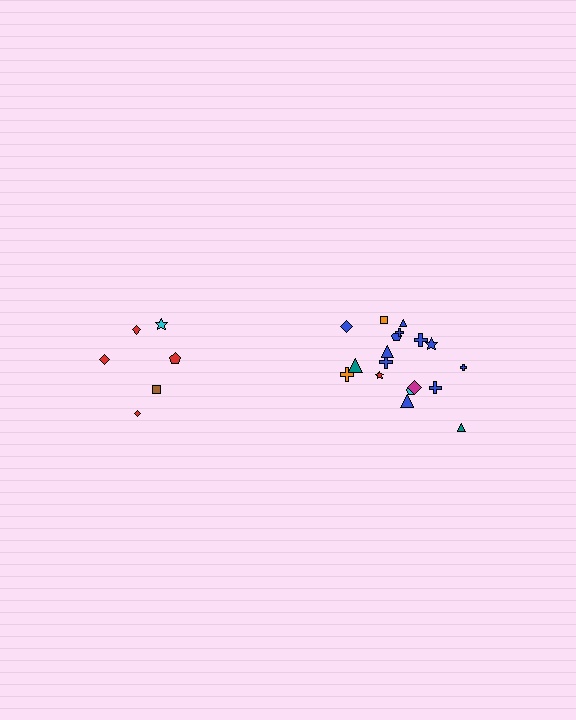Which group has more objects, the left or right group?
The right group.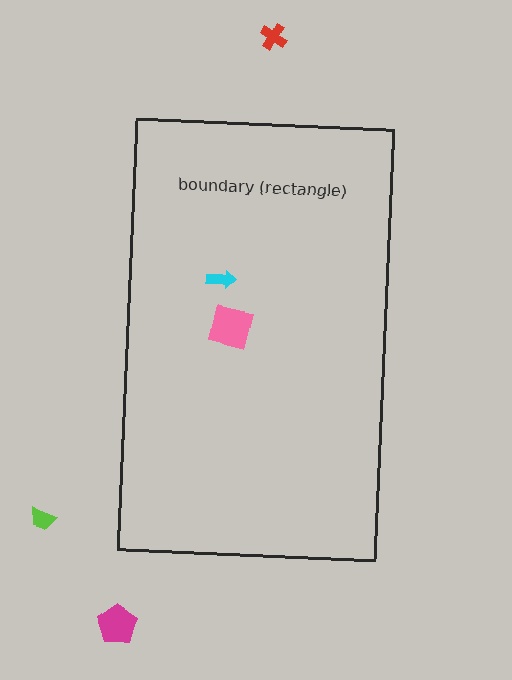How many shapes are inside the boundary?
2 inside, 3 outside.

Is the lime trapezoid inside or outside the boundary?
Outside.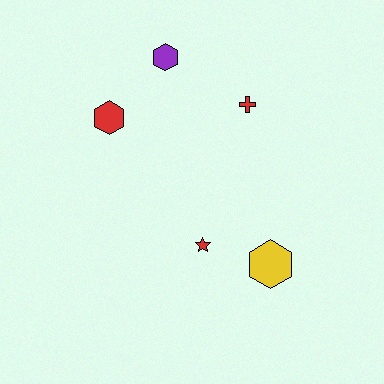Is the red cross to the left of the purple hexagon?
No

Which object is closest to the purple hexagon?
The red hexagon is closest to the purple hexagon.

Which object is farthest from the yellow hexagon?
The purple hexagon is farthest from the yellow hexagon.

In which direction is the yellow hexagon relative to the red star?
The yellow hexagon is to the right of the red star.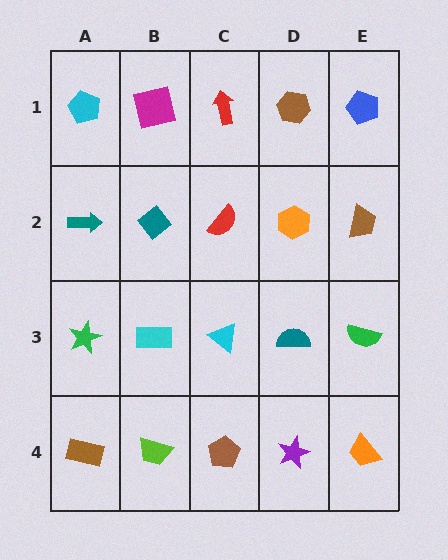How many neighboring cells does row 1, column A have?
2.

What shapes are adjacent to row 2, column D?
A brown hexagon (row 1, column D), a teal semicircle (row 3, column D), a red semicircle (row 2, column C), a brown trapezoid (row 2, column E).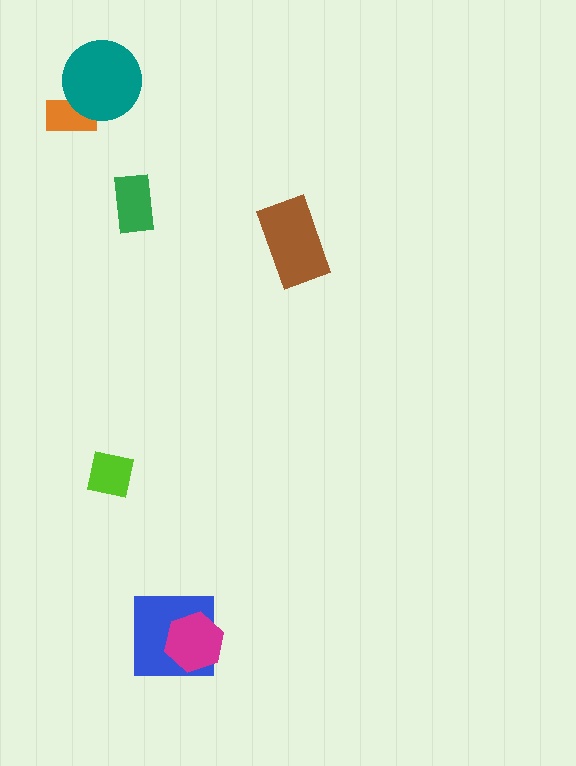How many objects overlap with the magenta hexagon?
1 object overlaps with the magenta hexagon.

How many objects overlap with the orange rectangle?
1 object overlaps with the orange rectangle.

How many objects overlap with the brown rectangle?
0 objects overlap with the brown rectangle.